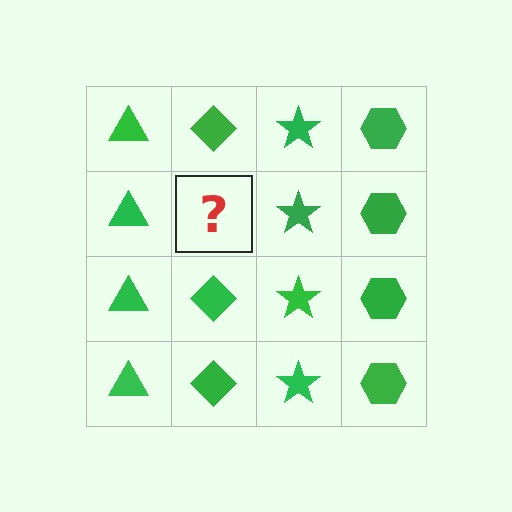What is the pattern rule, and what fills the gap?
The rule is that each column has a consistent shape. The gap should be filled with a green diamond.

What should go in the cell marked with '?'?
The missing cell should contain a green diamond.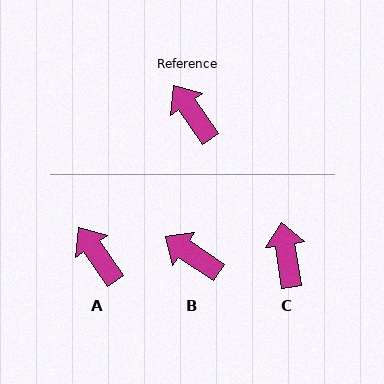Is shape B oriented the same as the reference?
No, it is off by about 21 degrees.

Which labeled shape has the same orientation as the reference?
A.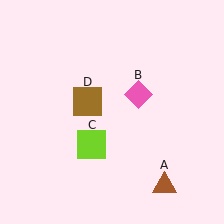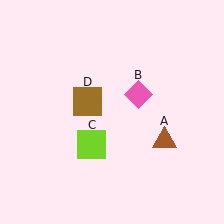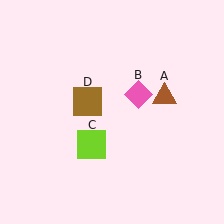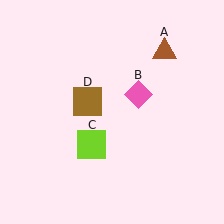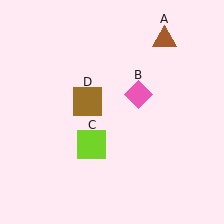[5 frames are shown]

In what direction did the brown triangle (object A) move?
The brown triangle (object A) moved up.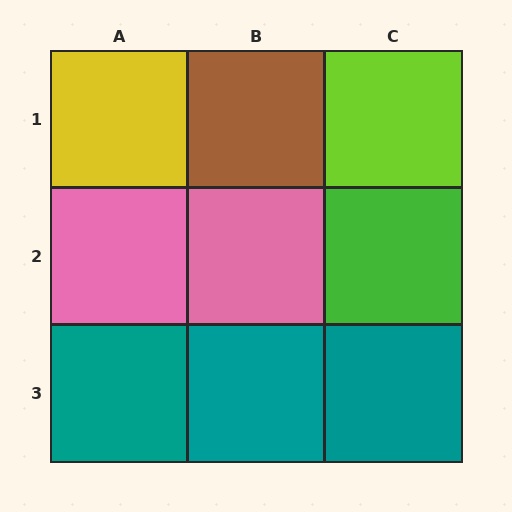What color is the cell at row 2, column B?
Pink.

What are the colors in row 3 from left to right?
Teal, teal, teal.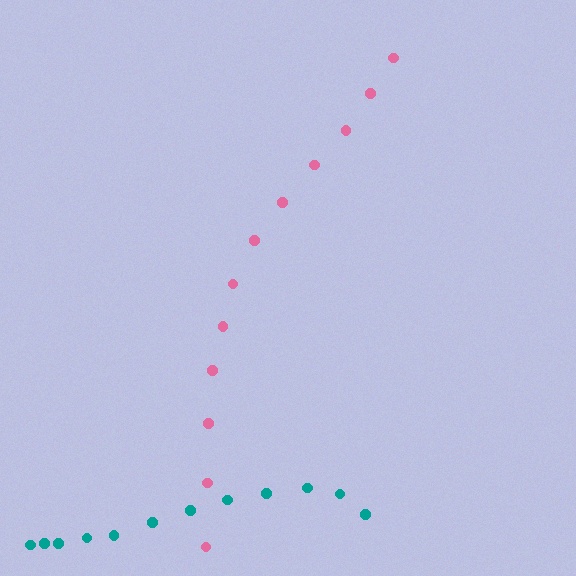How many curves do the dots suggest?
There are 2 distinct paths.